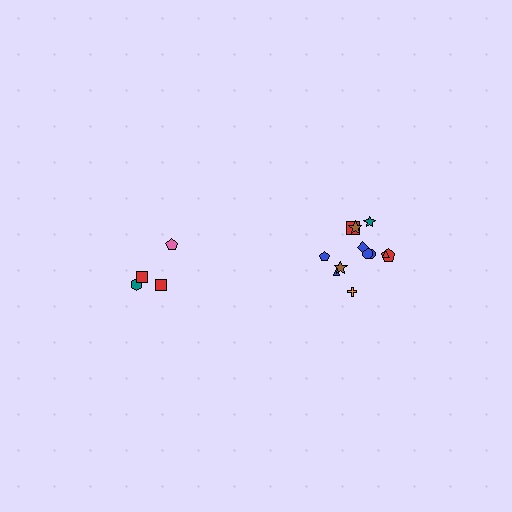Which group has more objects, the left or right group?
The right group.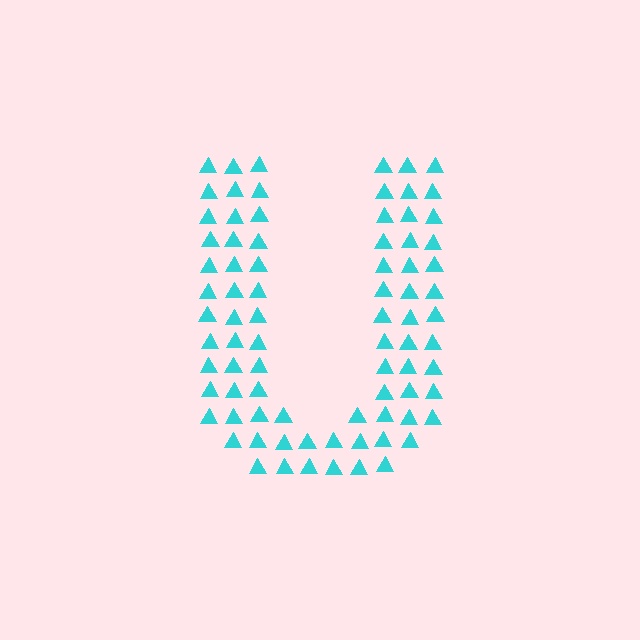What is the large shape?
The large shape is the letter U.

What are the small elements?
The small elements are triangles.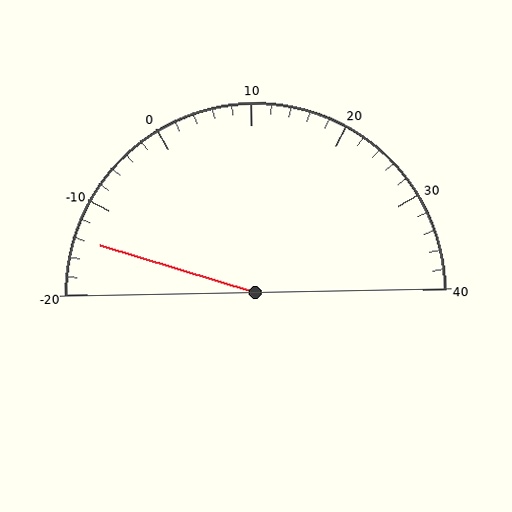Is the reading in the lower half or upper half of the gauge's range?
The reading is in the lower half of the range (-20 to 40).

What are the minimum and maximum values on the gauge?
The gauge ranges from -20 to 40.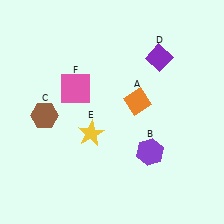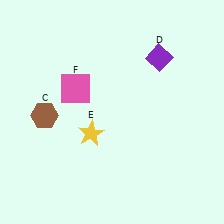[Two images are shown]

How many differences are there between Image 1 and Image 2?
There are 2 differences between the two images.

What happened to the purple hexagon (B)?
The purple hexagon (B) was removed in Image 2. It was in the bottom-right area of Image 1.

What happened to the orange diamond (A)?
The orange diamond (A) was removed in Image 2. It was in the top-right area of Image 1.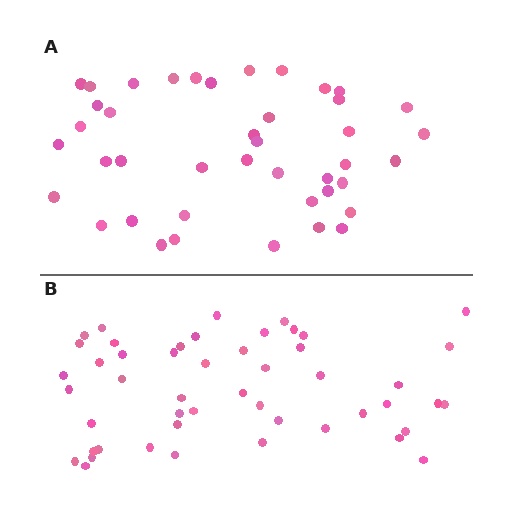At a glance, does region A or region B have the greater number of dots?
Region B (the bottom region) has more dots.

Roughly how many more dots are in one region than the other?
Region B has roughly 8 or so more dots than region A.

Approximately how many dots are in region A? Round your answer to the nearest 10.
About 40 dots. (The exact count is 42, which rounds to 40.)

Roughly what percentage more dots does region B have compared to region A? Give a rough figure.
About 15% more.